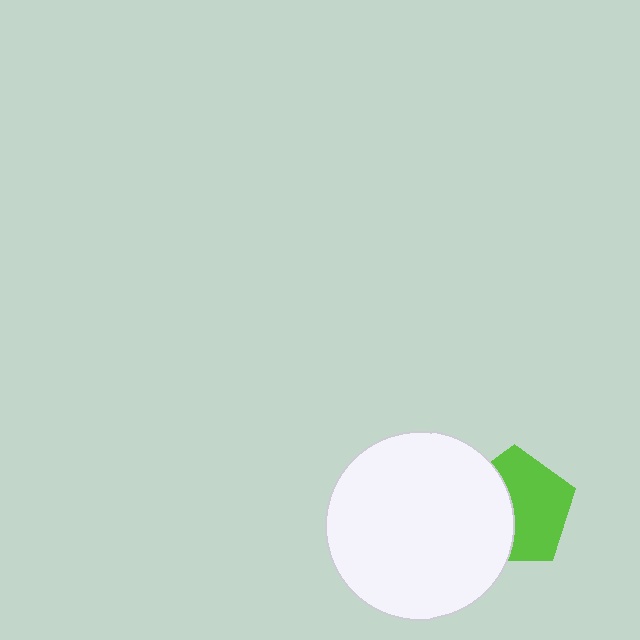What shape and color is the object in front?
The object in front is a white circle.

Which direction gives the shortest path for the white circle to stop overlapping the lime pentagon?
Moving left gives the shortest separation.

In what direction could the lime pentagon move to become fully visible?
The lime pentagon could move right. That would shift it out from behind the white circle entirely.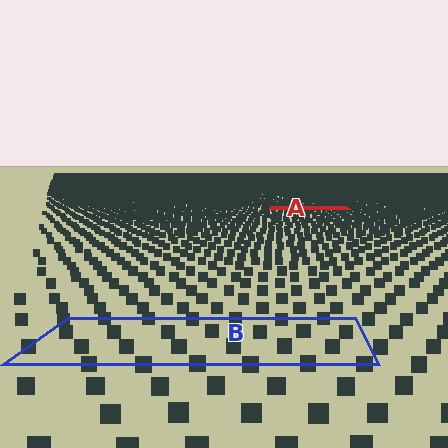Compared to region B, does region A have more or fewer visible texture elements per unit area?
Region A has more texture elements per unit area — they are packed more densely because it is farther away.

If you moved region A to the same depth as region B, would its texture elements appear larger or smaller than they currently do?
They would appear larger. At a closer depth, the same texture elements are projected at a bigger on-screen size.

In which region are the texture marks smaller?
The texture marks are smaller in region A, because it is farther away.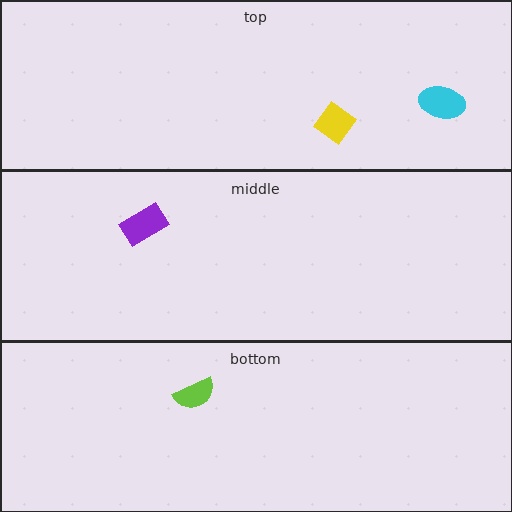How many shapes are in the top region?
2.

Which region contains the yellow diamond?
The top region.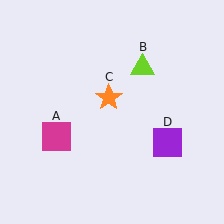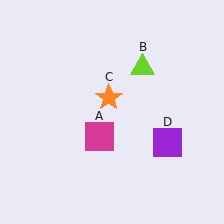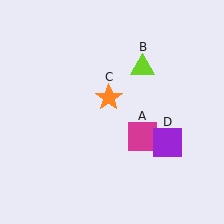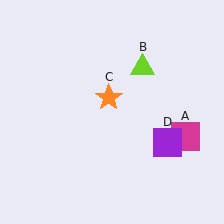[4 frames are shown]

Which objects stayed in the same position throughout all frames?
Lime triangle (object B) and orange star (object C) and purple square (object D) remained stationary.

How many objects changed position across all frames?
1 object changed position: magenta square (object A).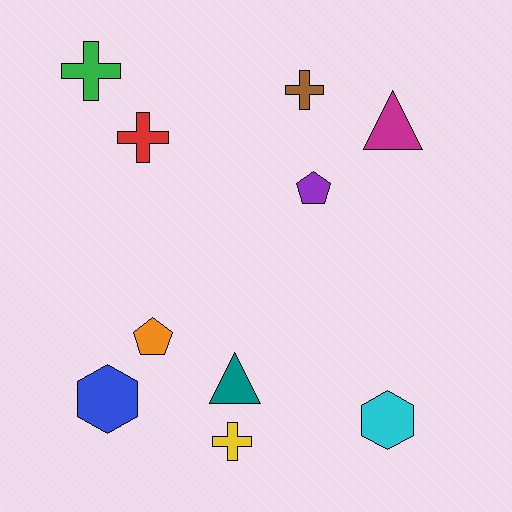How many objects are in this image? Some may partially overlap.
There are 10 objects.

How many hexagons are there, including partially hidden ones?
There are 2 hexagons.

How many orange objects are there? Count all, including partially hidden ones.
There is 1 orange object.